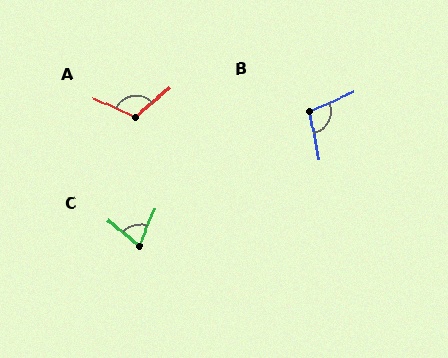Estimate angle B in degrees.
Approximately 103 degrees.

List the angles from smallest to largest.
C (73°), B (103°), A (115°).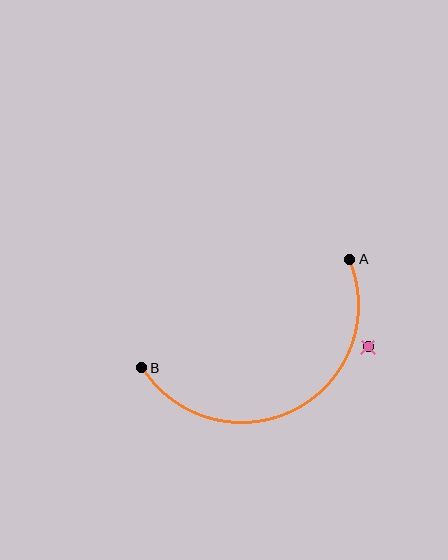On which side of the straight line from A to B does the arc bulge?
The arc bulges below the straight line connecting A and B.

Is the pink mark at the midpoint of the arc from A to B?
No — the pink mark does not lie on the arc at all. It sits slightly outside the curve.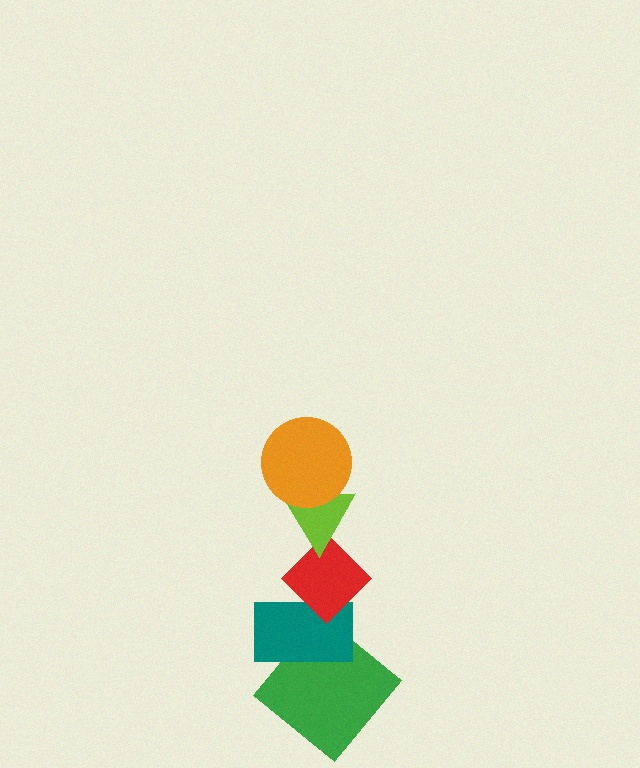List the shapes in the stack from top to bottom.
From top to bottom: the orange circle, the lime triangle, the red diamond, the teal rectangle, the green diamond.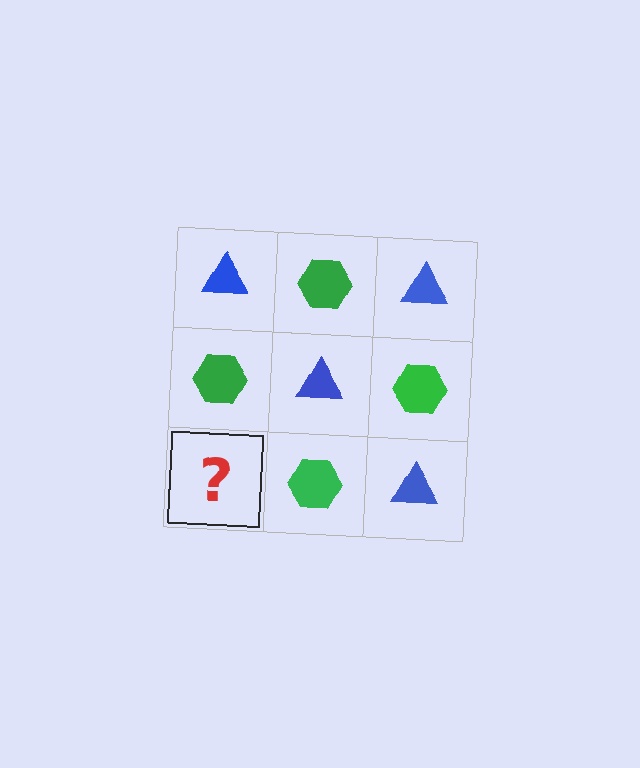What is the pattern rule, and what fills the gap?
The rule is that it alternates blue triangle and green hexagon in a checkerboard pattern. The gap should be filled with a blue triangle.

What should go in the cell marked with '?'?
The missing cell should contain a blue triangle.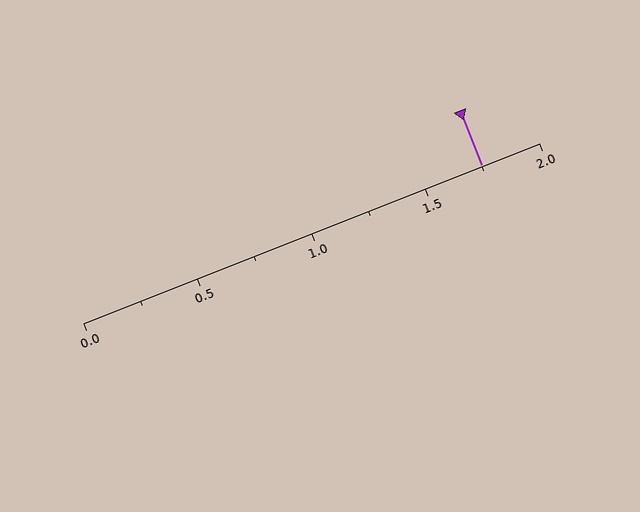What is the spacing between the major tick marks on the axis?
The major ticks are spaced 0.5 apart.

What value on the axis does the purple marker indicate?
The marker indicates approximately 1.75.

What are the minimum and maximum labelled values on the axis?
The axis runs from 0.0 to 2.0.